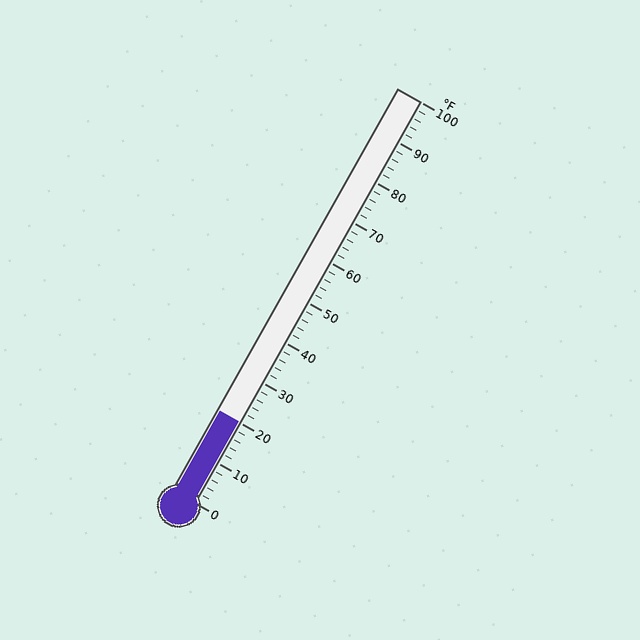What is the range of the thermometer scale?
The thermometer scale ranges from 0°F to 100°F.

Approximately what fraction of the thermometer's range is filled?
The thermometer is filled to approximately 20% of its range.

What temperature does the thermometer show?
The thermometer shows approximately 20°F.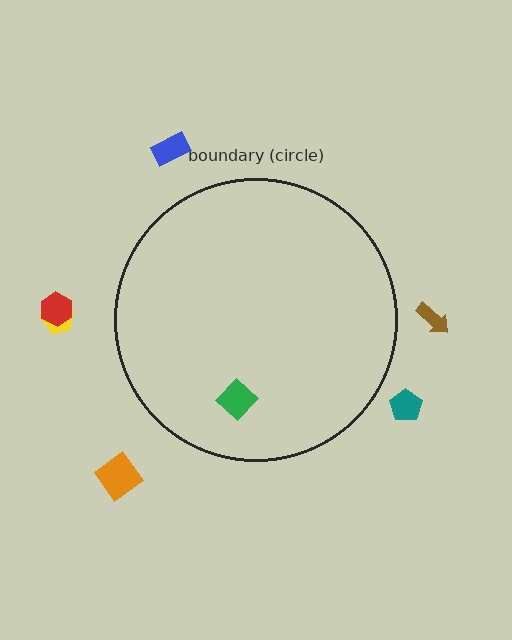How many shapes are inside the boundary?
1 inside, 6 outside.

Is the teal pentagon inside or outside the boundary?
Outside.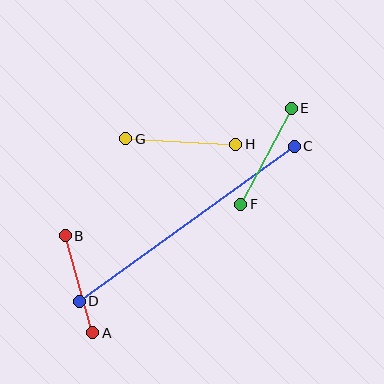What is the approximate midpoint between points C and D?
The midpoint is at approximately (187, 224) pixels.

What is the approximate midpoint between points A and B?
The midpoint is at approximately (79, 284) pixels.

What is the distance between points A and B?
The distance is approximately 101 pixels.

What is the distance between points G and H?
The distance is approximately 110 pixels.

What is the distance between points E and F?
The distance is approximately 108 pixels.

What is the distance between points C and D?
The distance is approximately 265 pixels.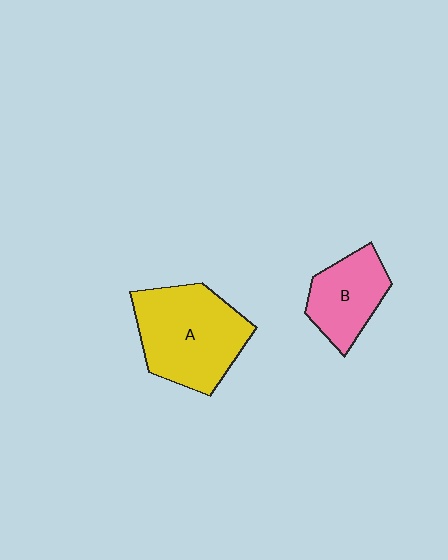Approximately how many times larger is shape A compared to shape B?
Approximately 1.7 times.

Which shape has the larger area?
Shape A (yellow).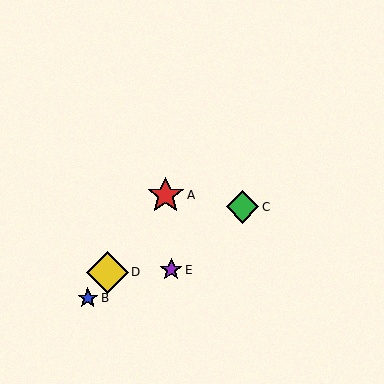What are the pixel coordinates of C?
Object C is at (243, 207).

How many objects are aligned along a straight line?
3 objects (A, B, D) are aligned along a straight line.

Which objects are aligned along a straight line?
Objects A, B, D are aligned along a straight line.